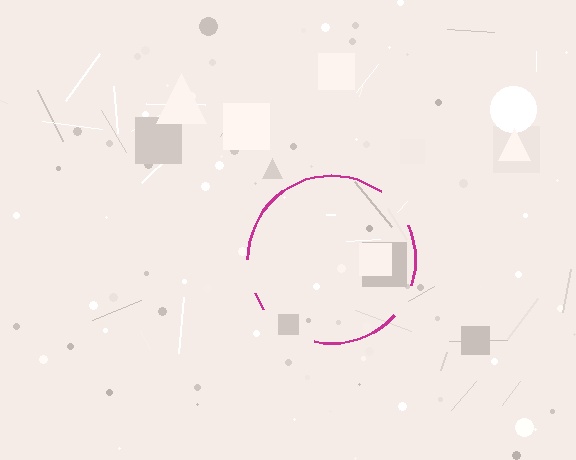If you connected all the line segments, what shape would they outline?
They would outline a circle.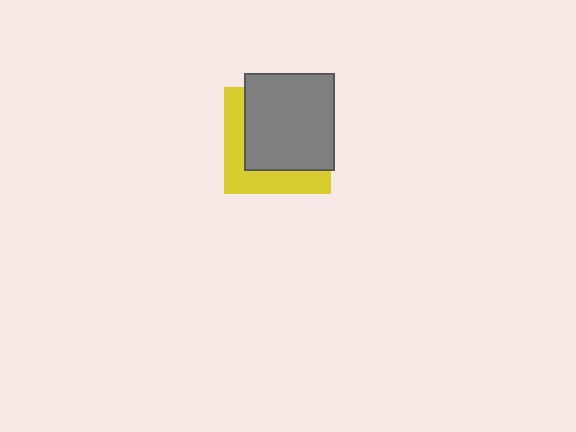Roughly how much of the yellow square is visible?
A small part of it is visible (roughly 35%).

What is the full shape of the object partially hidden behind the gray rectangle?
The partially hidden object is a yellow square.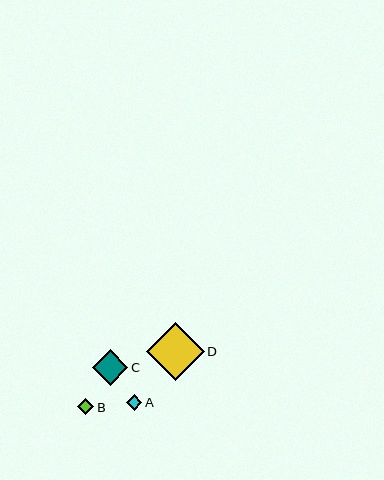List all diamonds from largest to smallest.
From largest to smallest: D, C, B, A.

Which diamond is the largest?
Diamond D is the largest with a size of approximately 58 pixels.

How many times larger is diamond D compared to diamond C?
Diamond D is approximately 1.6 times the size of diamond C.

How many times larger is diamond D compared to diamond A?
Diamond D is approximately 3.8 times the size of diamond A.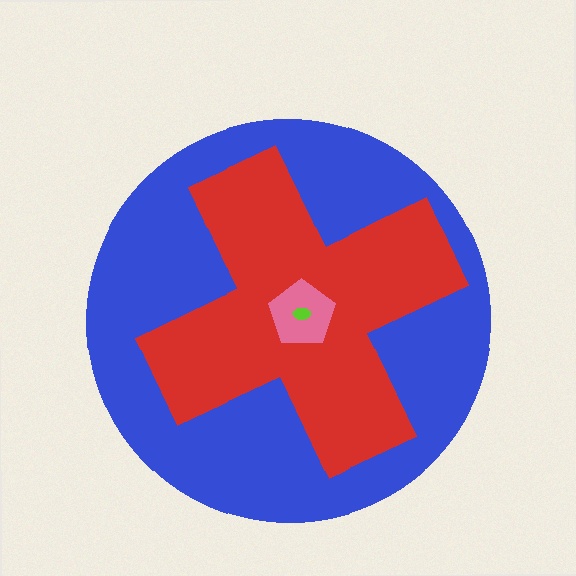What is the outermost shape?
The blue circle.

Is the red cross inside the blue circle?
Yes.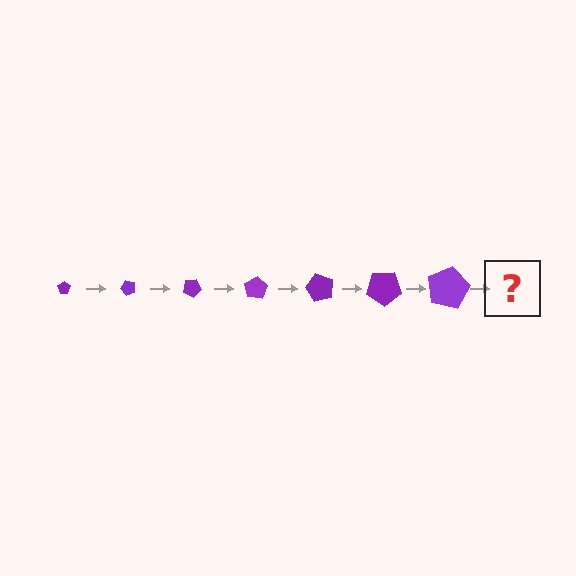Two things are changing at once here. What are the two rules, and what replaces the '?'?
The two rules are that the pentagon grows larger each step and it rotates 50 degrees each step. The '?' should be a pentagon, larger than the previous one and rotated 350 degrees from the start.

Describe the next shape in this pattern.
It should be a pentagon, larger than the previous one and rotated 350 degrees from the start.